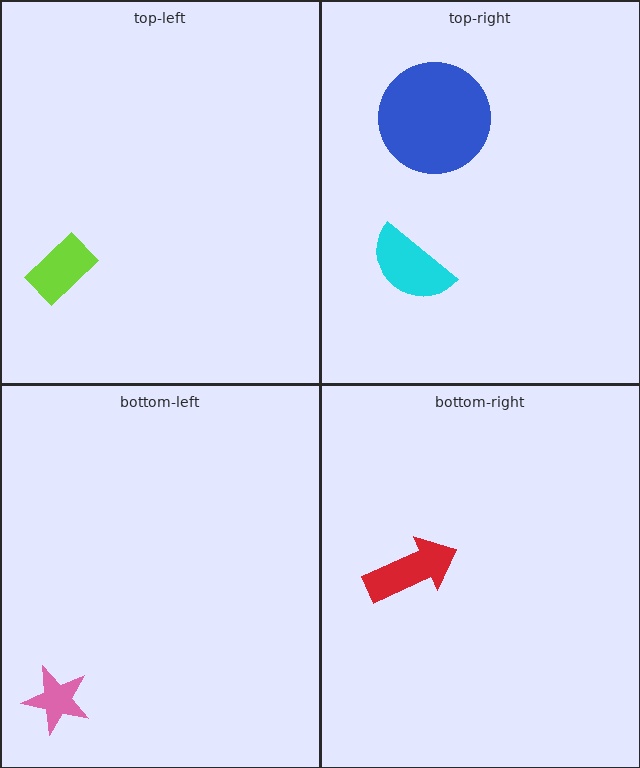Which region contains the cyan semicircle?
The top-right region.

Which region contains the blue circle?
The top-right region.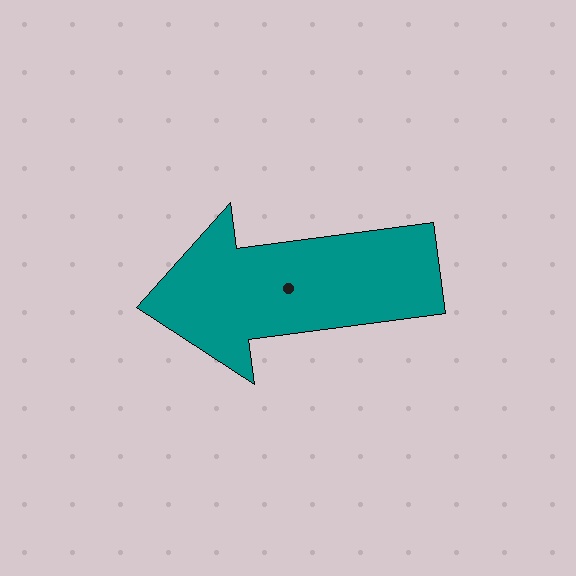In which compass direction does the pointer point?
West.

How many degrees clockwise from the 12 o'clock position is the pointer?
Approximately 263 degrees.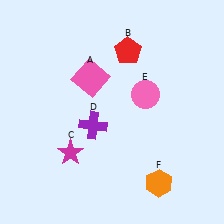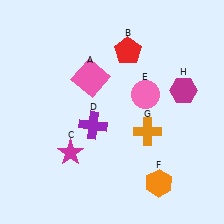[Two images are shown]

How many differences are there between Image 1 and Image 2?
There are 2 differences between the two images.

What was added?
An orange cross (G), a magenta hexagon (H) were added in Image 2.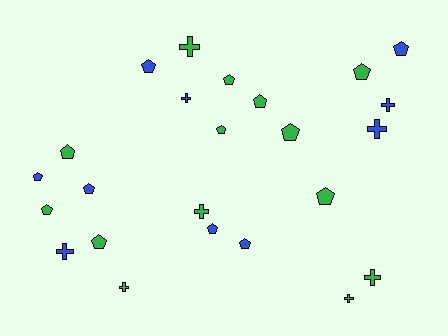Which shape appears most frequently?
Pentagon, with 15 objects.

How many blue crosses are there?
There are 4 blue crosses.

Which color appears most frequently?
Green, with 14 objects.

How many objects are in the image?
There are 24 objects.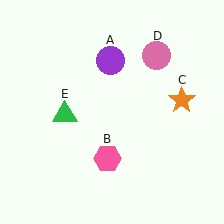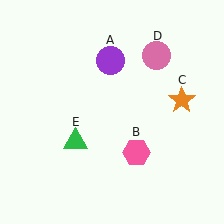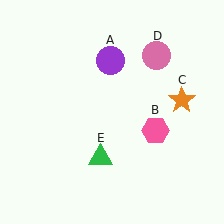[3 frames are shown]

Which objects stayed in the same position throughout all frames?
Purple circle (object A) and orange star (object C) and pink circle (object D) remained stationary.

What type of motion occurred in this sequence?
The pink hexagon (object B), green triangle (object E) rotated counterclockwise around the center of the scene.